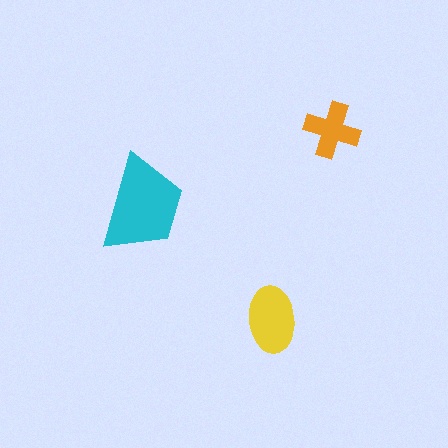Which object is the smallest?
The orange cross.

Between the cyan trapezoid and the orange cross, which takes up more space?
The cyan trapezoid.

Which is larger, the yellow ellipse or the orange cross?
The yellow ellipse.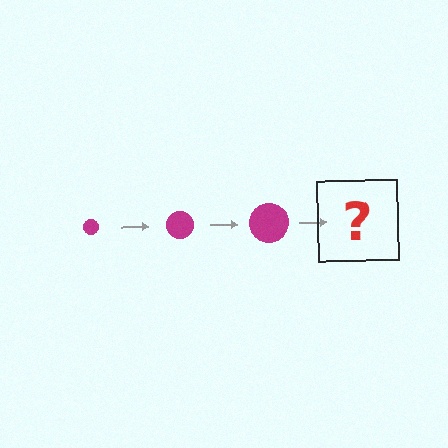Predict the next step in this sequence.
The next step is a magenta circle, larger than the previous one.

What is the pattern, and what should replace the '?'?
The pattern is that the circle gets progressively larger each step. The '?' should be a magenta circle, larger than the previous one.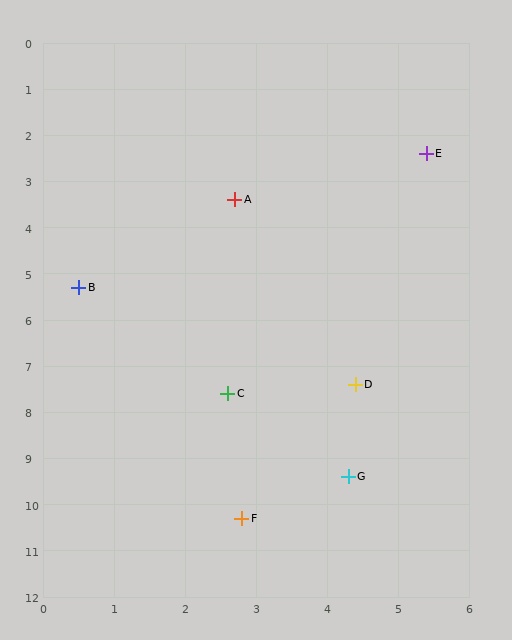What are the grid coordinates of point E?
Point E is at approximately (5.4, 2.4).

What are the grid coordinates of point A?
Point A is at approximately (2.7, 3.4).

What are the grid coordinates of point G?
Point G is at approximately (4.3, 9.4).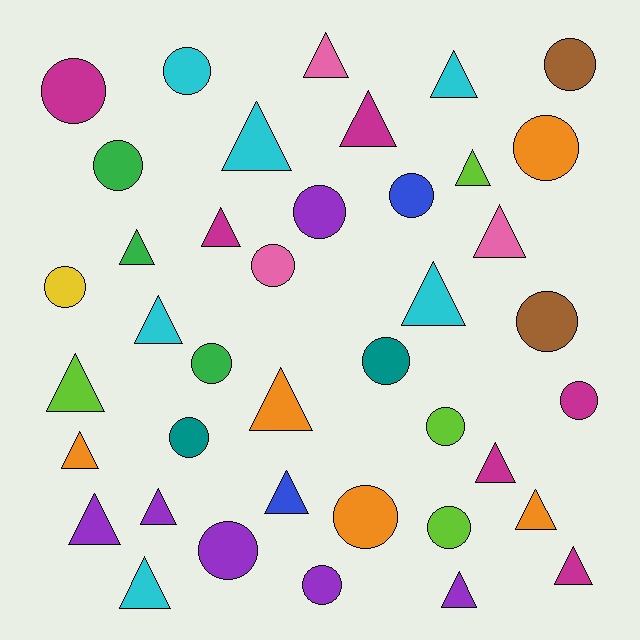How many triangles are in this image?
There are 21 triangles.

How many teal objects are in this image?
There are 2 teal objects.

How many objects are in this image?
There are 40 objects.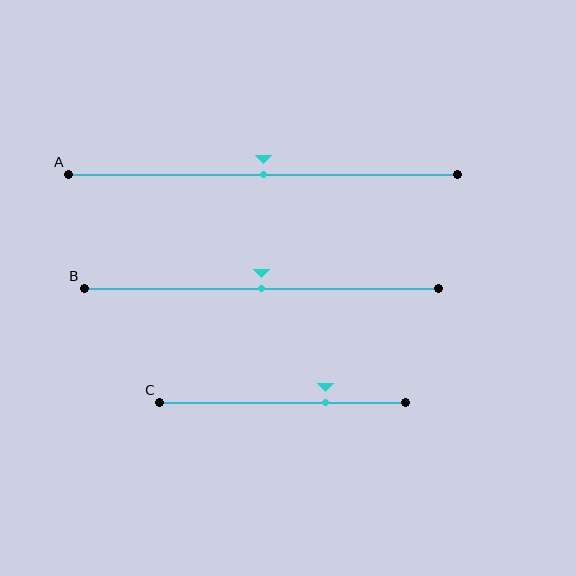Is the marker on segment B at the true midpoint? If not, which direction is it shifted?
Yes, the marker on segment B is at the true midpoint.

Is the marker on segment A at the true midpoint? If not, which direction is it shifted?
Yes, the marker on segment A is at the true midpoint.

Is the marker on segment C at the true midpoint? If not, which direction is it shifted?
No, the marker on segment C is shifted to the right by about 18% of the segment length.